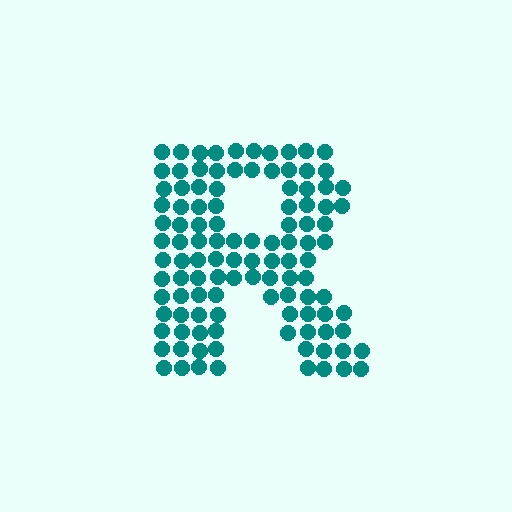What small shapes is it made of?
It is made of small circles.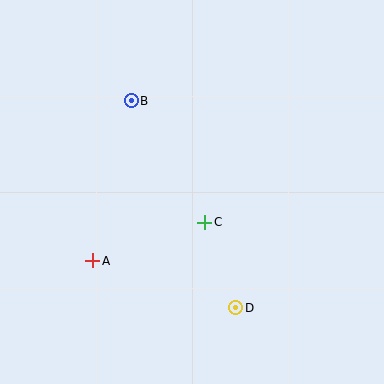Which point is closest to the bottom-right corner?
Point D is closest to the bottom-right corner.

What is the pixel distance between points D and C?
The distance between D and C is 91 pixels.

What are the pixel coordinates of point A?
Point A is at (93, 261).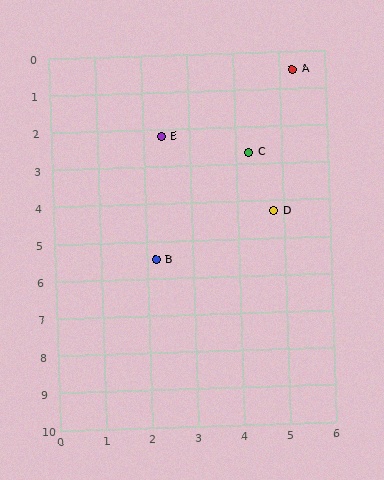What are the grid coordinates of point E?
Point E is at approximately (2.4, 2.2).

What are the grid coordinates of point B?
Point B is at approximately (2.2, 5.5).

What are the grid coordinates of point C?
Point C is at approximately (4.3, 2.7).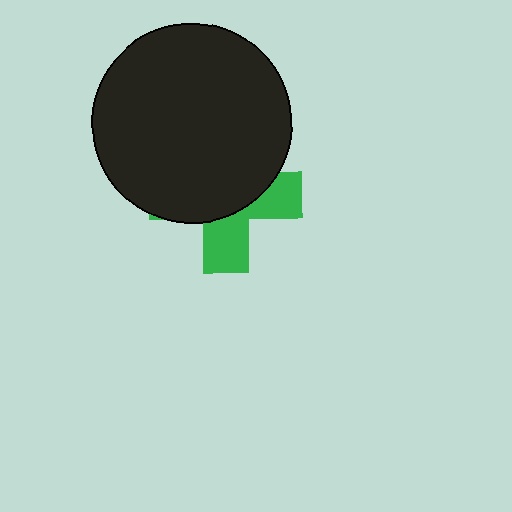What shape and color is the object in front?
The object in front is a black circle.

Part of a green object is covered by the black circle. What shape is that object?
It is a cross.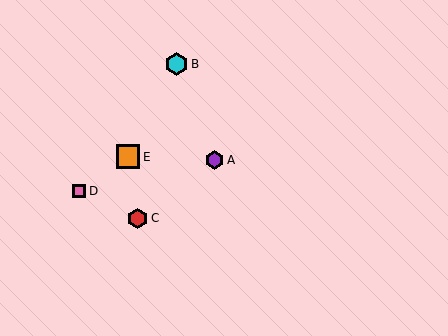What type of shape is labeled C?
Shape C is a red hexagon.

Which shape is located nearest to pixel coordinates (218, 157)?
The purple hexagon (labeled A) at (214, 160) is nearest to that location.